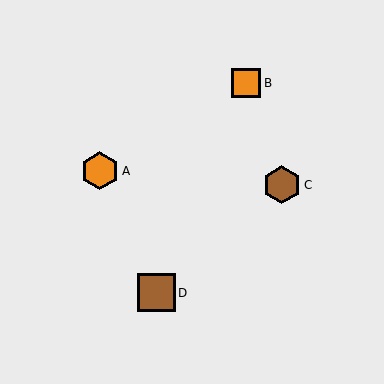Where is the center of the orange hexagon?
The center of the orange hexagon is at (100, 171).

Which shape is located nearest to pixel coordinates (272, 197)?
The brown hexagon (labeled C) at (282, 185) is nearest to that location.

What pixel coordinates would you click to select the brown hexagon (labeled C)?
Click at (282, 185) to select the brown hexagon C.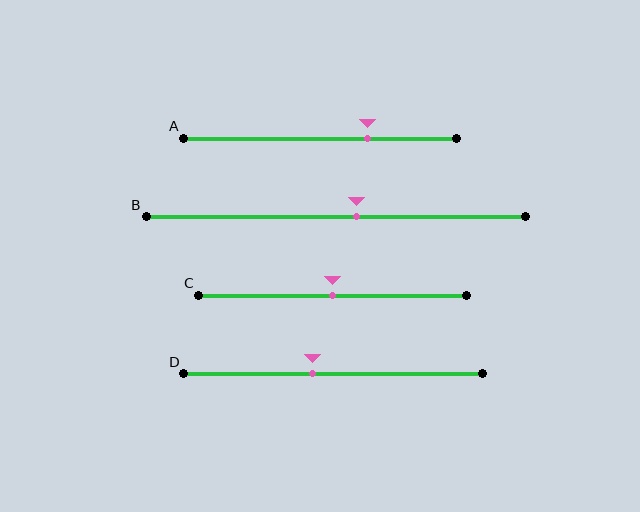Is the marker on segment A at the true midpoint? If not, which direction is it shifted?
No, the marker on segment A is shifted to the right by about 17% of the segment length.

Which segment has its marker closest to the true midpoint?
Segment C has its marker closest to the true midpoint.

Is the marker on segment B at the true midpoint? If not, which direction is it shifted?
No, the marker on segment B is shifted to the right by about 5% of the segment length.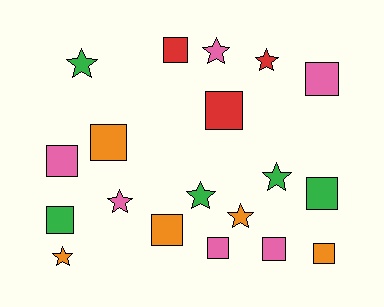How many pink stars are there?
There are 2 pink stars.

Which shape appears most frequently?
Square, with 11 objects.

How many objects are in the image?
There are 19 objects.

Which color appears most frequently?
Pink, with 6 objects.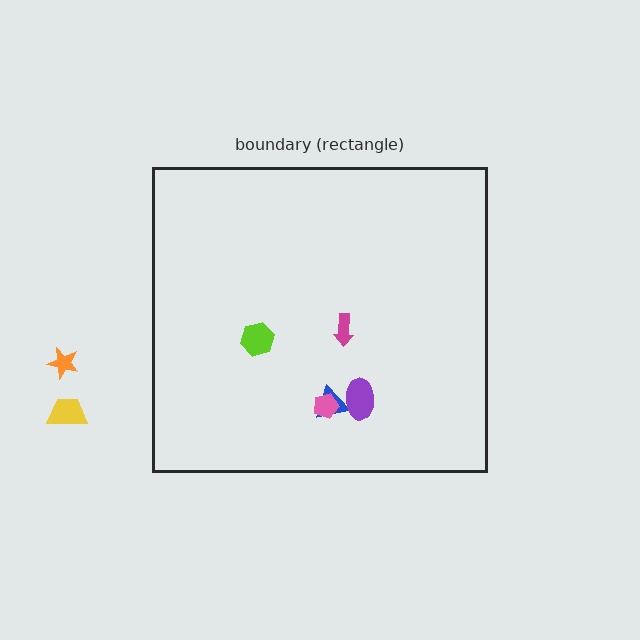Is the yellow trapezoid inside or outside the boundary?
Outside.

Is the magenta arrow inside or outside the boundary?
Inside.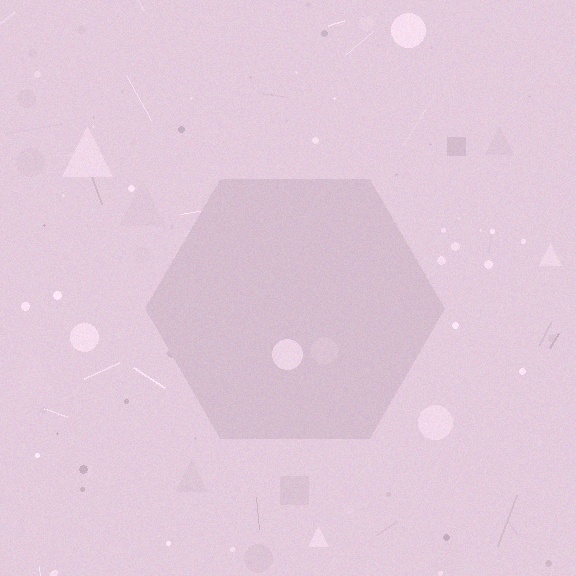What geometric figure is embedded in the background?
A hexagon is embedded in the background.